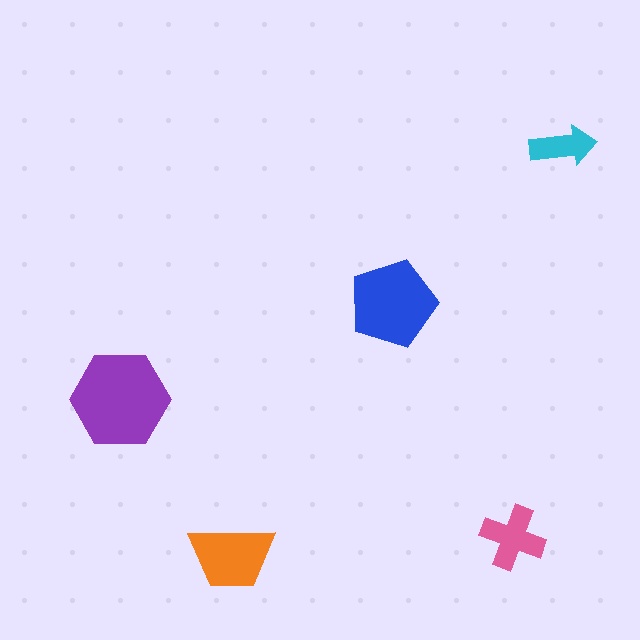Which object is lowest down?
The orange trapezoid is bottommost.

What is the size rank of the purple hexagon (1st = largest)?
1st.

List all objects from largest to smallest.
The purple hexagon, the blue pentagon, the orange trapezoid, the pink cross, the cyan arrow.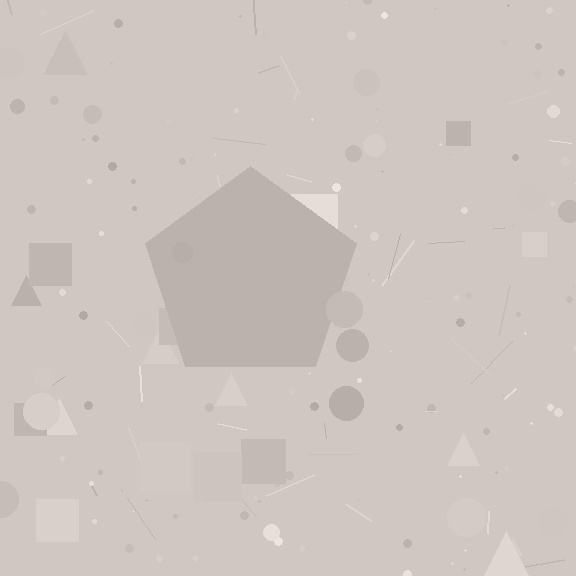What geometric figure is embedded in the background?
A pentagon is embedded in the background.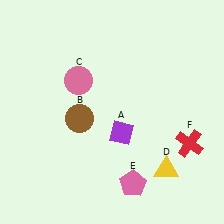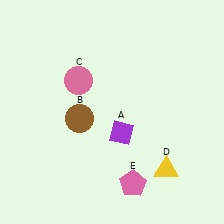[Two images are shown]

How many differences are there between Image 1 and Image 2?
There is 1 difference between the two images.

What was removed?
The red cross (F) was removed in Image 2.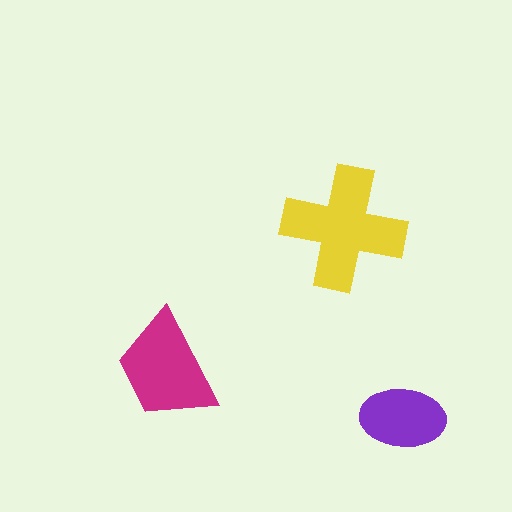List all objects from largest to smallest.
The yellow cross, the magenta trapezoid, the purple ellipse.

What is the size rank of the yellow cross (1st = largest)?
1st.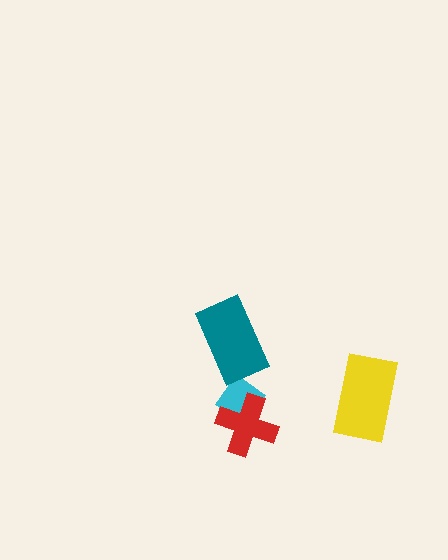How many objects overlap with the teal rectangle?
0 objects overlap with the teal rectangle.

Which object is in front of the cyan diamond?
The red cross is in front of the cyan diamond.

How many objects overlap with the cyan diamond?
1 object overlaps with the cyan diamond.